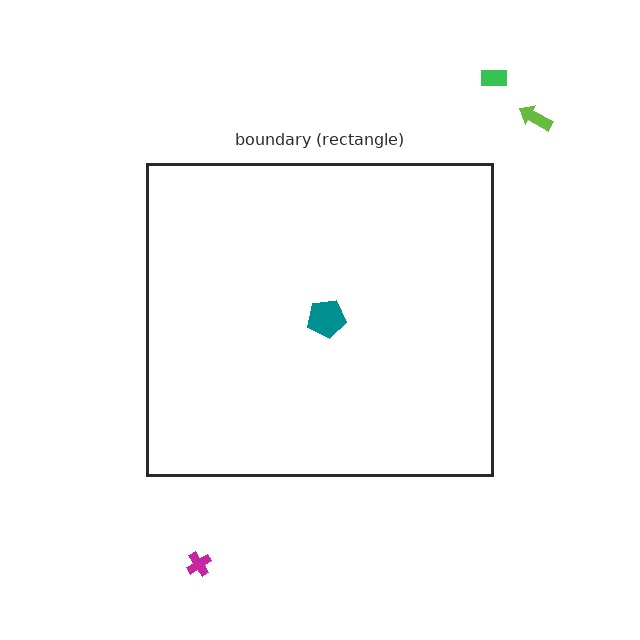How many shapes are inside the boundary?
1 inside, 3 outside.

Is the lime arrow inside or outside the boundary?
Outside.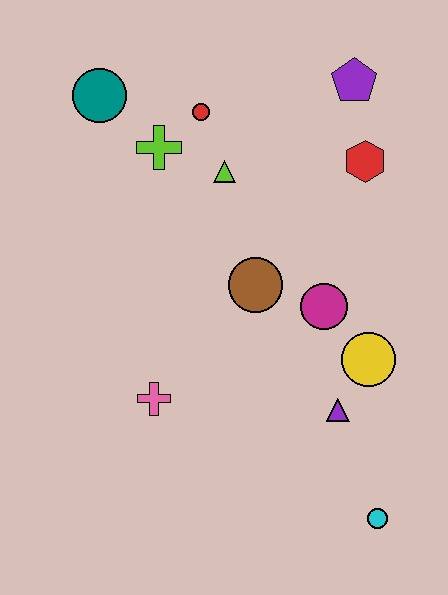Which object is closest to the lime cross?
The red circle is closest to the lime cross.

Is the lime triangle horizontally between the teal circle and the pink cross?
No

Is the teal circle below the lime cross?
No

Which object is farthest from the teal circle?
The cyan circle is farthest from the teal circle.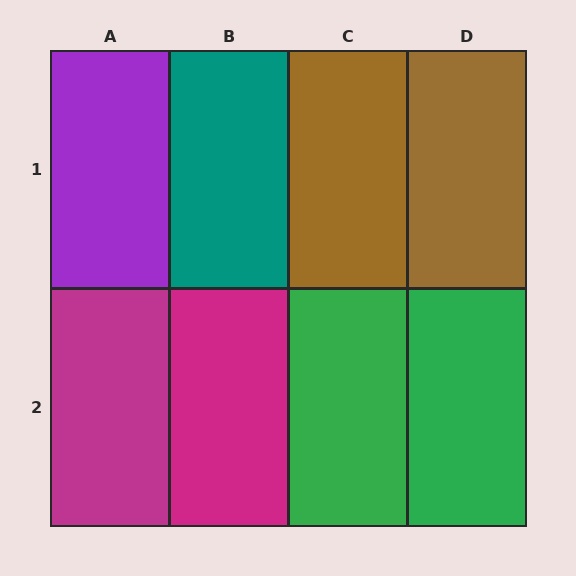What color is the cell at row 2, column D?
Green.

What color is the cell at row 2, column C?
Green.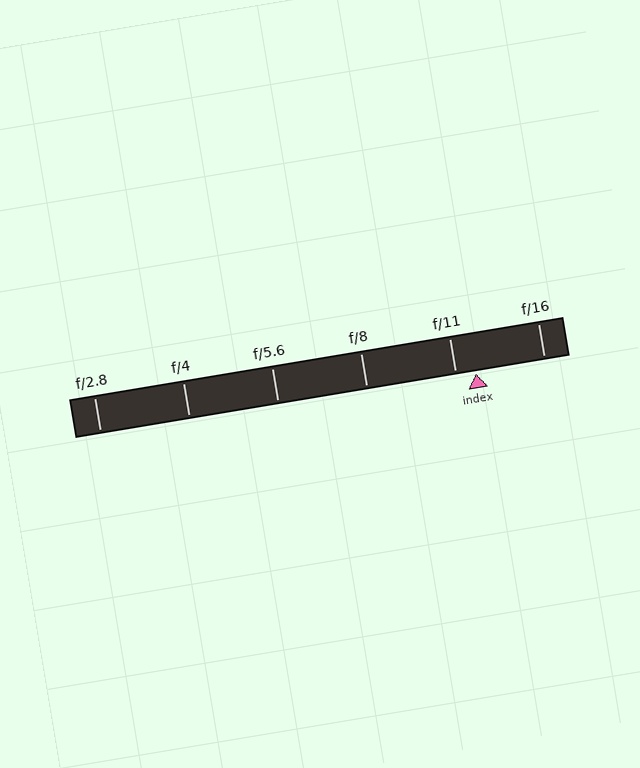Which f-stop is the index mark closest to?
The index mark is closest to f/11.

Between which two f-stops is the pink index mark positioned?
The index mark is between f/11 and f/16.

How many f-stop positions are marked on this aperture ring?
There are 6 f-stop positions marked.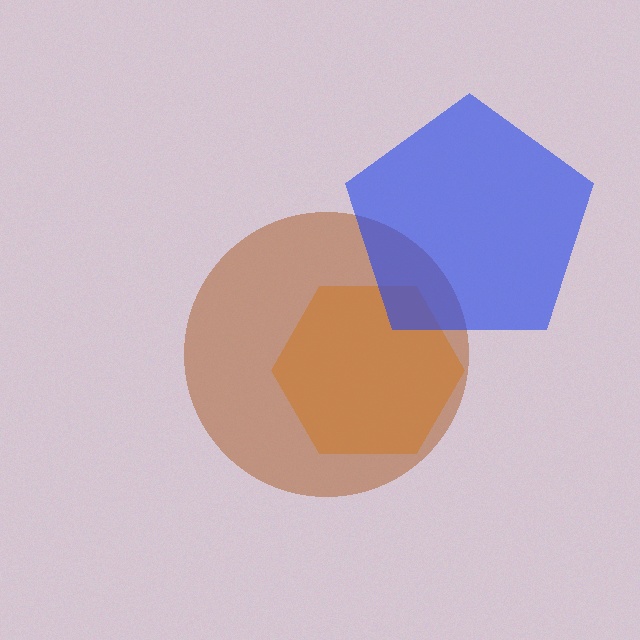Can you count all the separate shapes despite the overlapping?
Yes, there are 3 separate shapes.